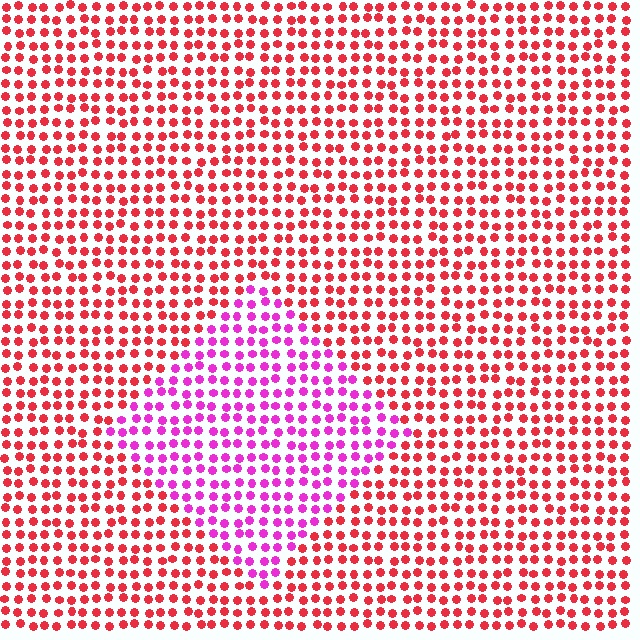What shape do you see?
I see a diamond.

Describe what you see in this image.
The image is filled with small red elements in a uniform arrangement. A diamond-shaped region is visible where the elements are tinted to a slightly different hue, forming a subtle color boundary.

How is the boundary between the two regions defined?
The boundary is defined purely by a slight shift in hue (about 48 degrees). Spacing, size, and orientation are identical on both sides.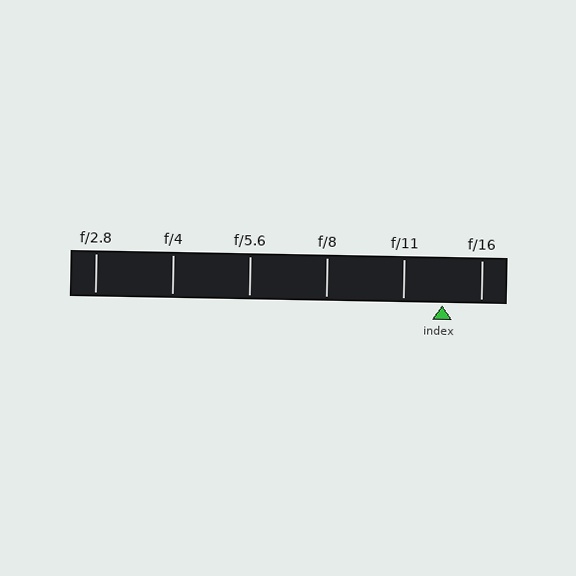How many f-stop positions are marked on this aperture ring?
There are 6 f-stop positions marked.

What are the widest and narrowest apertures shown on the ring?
The widest aperture shown is f/2.8 and the narrowest is f/16.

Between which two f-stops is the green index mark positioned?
The index mark is between f/11 and f/16.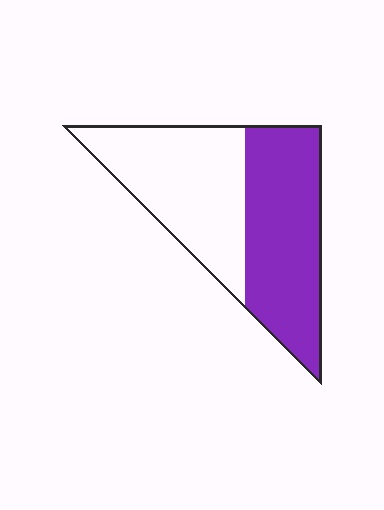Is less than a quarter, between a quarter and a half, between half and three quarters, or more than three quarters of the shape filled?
Between half and three quarters.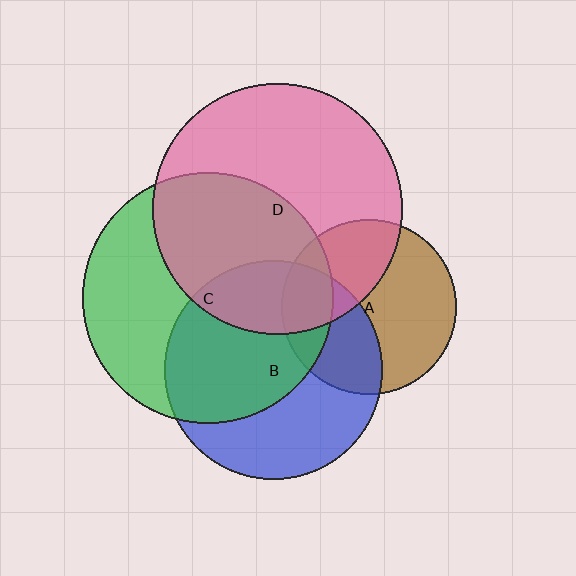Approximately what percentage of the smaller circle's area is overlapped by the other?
Approximately 45%.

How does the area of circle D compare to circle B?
Approximately 1.3 times.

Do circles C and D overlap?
Yes.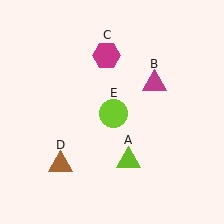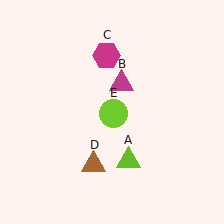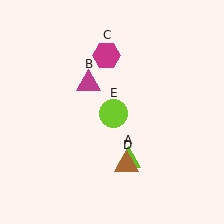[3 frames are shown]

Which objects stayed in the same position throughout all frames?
Lime triangle (object A) and magenta hexagon (object C) and lime circle (object E) remained stationary.